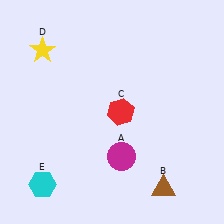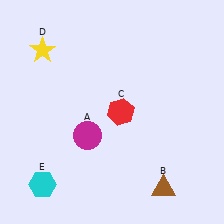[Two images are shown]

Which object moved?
The magenta circle (A) moved left.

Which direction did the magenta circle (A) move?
The magenta circle (A) moved left.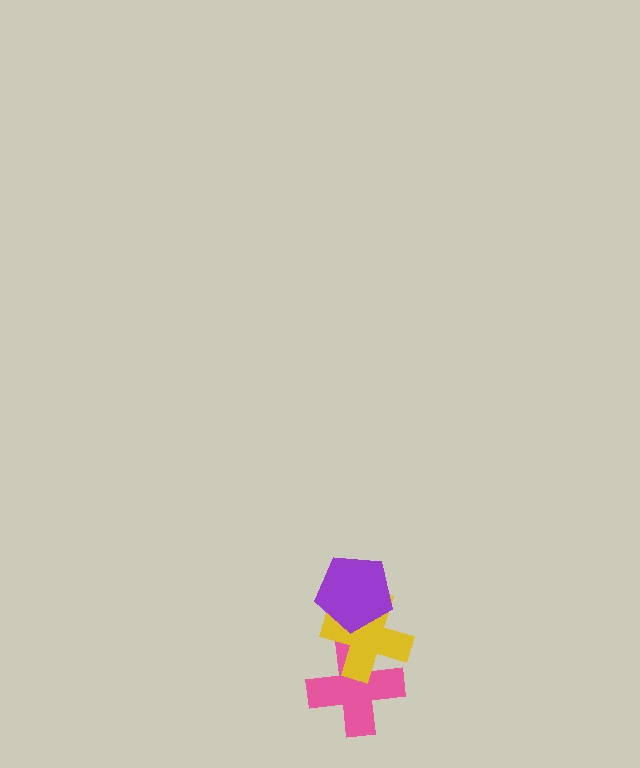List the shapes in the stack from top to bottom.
From top to bottom: the purple pentagon, the yellow cross, the pink cross.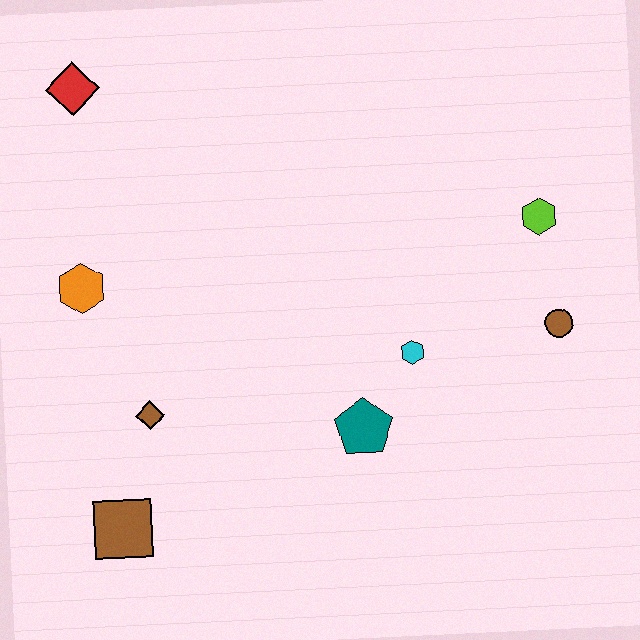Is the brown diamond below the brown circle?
Yes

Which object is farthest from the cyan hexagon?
The red diamond is farthest from the cyan hexagon.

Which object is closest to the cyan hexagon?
The teal pentagon is closest to the cyan hexagon.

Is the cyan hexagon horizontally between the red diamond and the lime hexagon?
Yes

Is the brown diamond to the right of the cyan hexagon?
No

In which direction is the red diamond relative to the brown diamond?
The red diamond is above the brown diamond.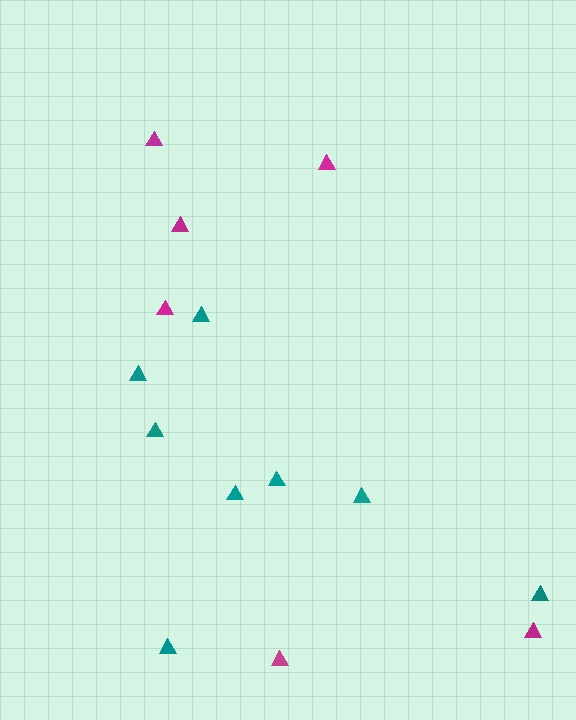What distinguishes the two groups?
There are 2 groups: one group of teal triangles (8) and one group of magenta triangles (6).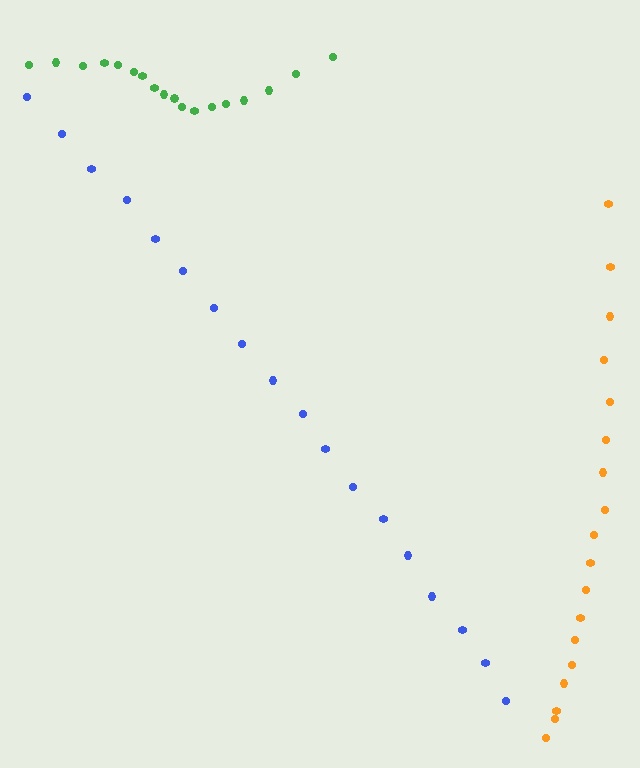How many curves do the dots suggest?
There are 3 distinct paths.